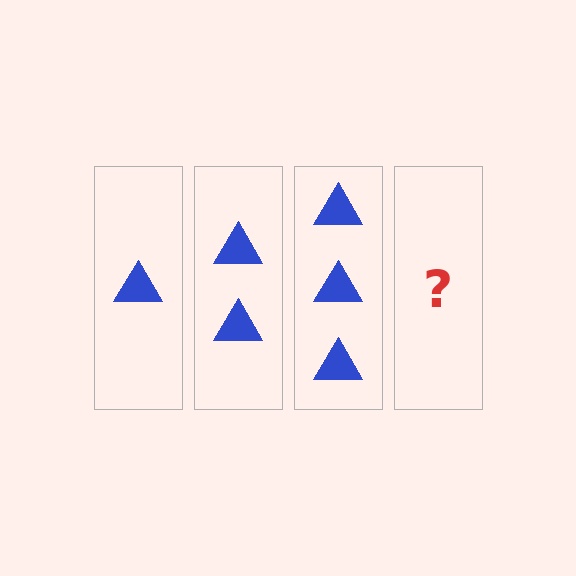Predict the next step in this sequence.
The next step is 4 triangles.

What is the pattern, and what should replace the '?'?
The pattern is that each step adds one more triangle. The '?' should be 4 triangles.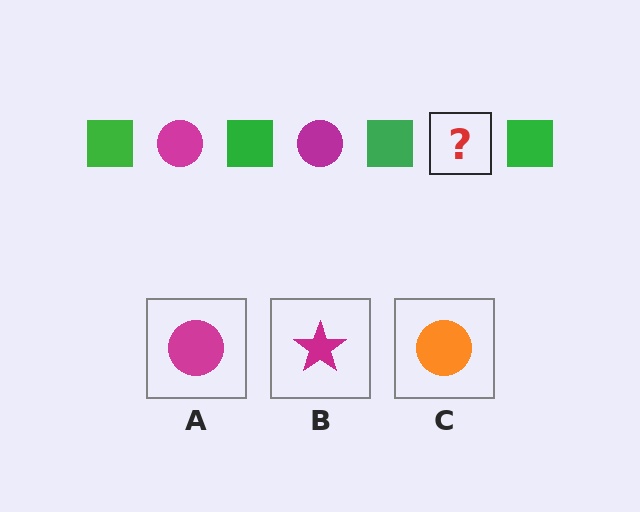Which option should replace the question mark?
Option A.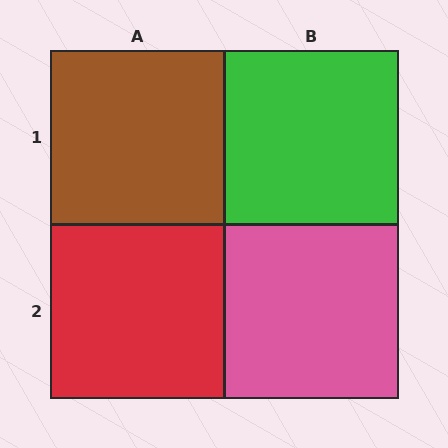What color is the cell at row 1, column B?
Green.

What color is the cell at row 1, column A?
Brown.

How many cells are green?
1 cell is green.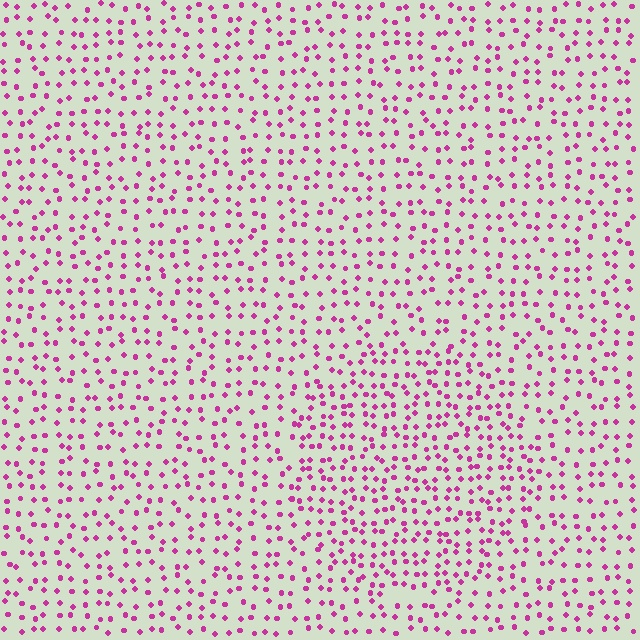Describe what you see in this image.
The image contains small magenta elements arranged at two different densities. A circle-shaped region is visible where the elements are more densely packed than the surrounding area.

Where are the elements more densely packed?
The elements are more densely packed inside the circle boundary.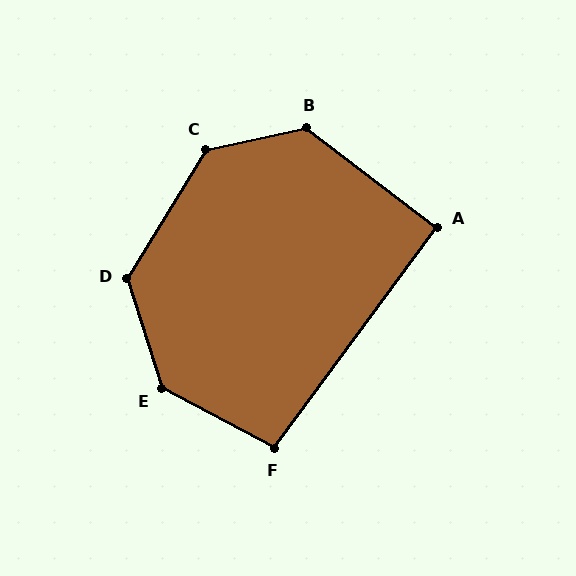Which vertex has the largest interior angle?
E, at approximately 136 degrees.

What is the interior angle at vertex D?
Approximately 131 degrees (obtuse).